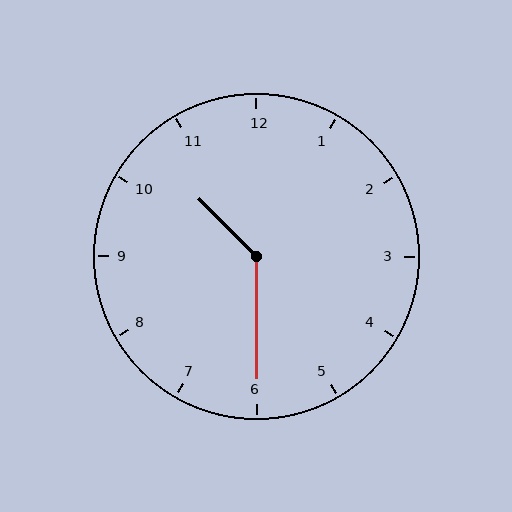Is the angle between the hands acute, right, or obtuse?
It is obtuse.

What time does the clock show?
10:30.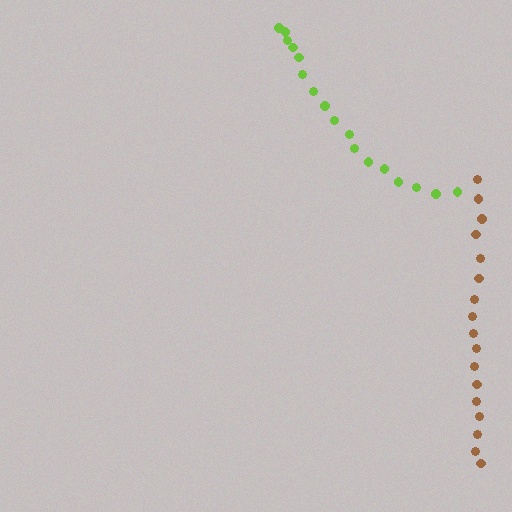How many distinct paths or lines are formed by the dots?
There are 2 distinct paths.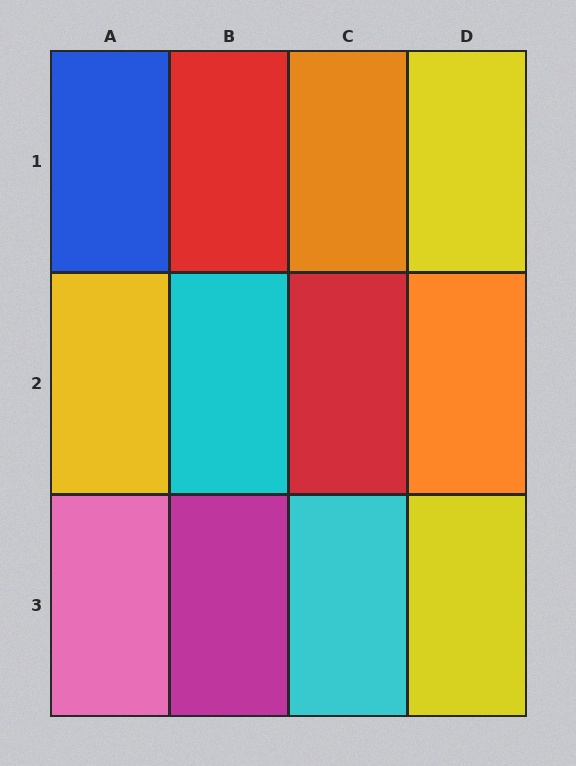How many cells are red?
2 cells are red.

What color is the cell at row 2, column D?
Orange.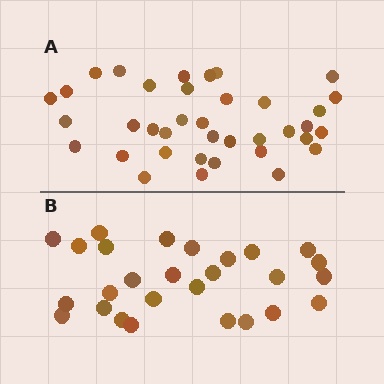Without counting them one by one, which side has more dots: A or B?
Region A (the top region) has more dots.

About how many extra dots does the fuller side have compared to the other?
Region A has roughly 10 or so more dots than region B.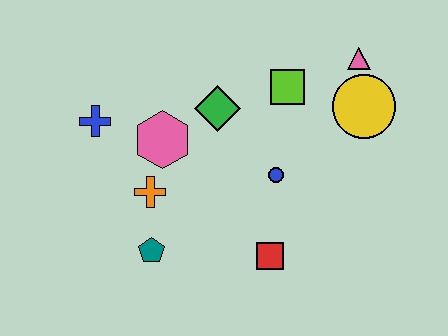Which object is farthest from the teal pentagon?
The pink triangle is farthest from the teal pentagon.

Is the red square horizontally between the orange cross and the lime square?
Yes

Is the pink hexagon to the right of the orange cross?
Yes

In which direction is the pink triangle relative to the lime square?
The pink triangle is to the right of the lime square.